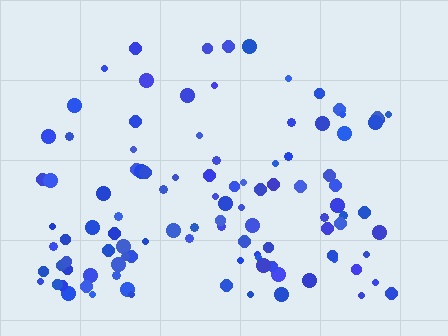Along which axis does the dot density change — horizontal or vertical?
Vertical.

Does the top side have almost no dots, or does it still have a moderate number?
Still a moderate number, just noticeably fewer than the bottom.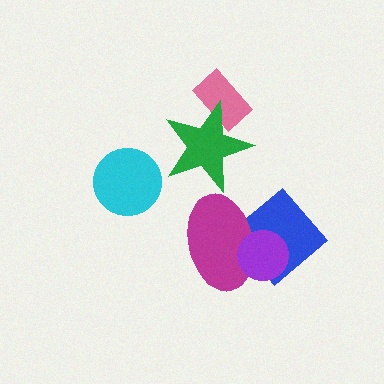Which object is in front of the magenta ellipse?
The purple circle is in front of the magenta ellipse.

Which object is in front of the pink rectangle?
The green star is in front of the pink rectangle.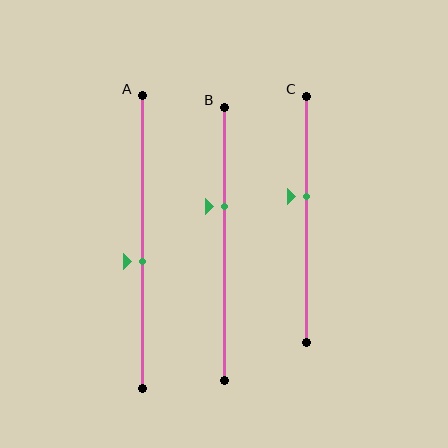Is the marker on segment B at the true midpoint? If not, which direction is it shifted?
No, the marker on segment B is shifted upward by about 14% of the segment length.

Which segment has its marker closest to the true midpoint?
Segment A has its marker closest to the true midpoint.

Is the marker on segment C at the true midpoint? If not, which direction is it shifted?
No, the marker on segment C is shifted upward by about 9% of the segment length.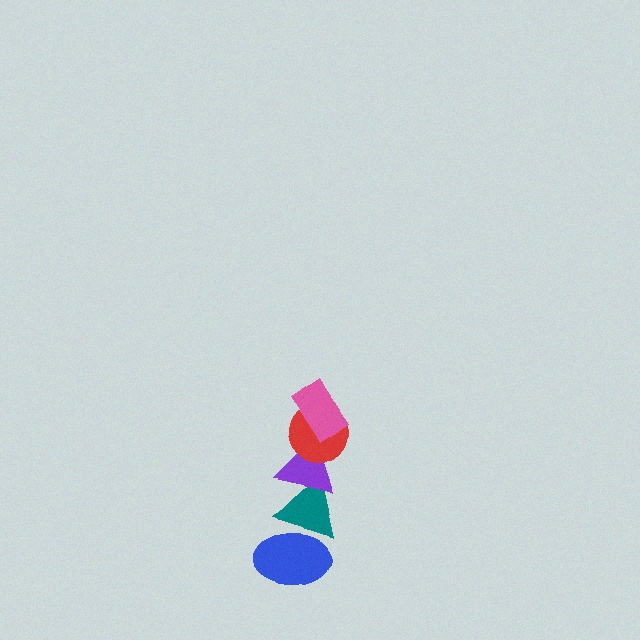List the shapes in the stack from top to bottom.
From top to bottom: the pink rectangle, the red circle, the purple triangle, the teal triangle, the blue ellipse.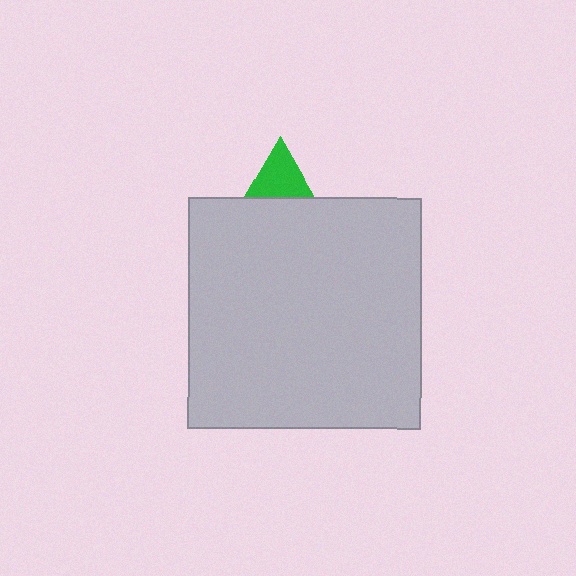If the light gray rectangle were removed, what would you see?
You would see the complete green triangle.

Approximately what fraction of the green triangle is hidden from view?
Roughly 65% of the green triangle is hidden behind the light gray rectangle.